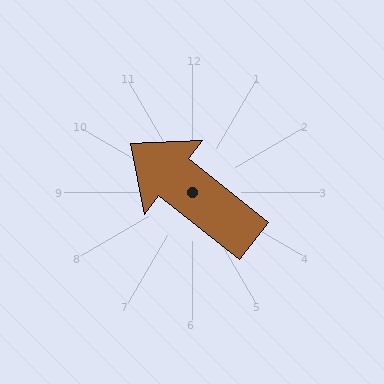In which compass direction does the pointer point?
Northwest.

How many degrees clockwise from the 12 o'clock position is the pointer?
Approximately 308 degrees.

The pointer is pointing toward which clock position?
Roughly 10 o'clock.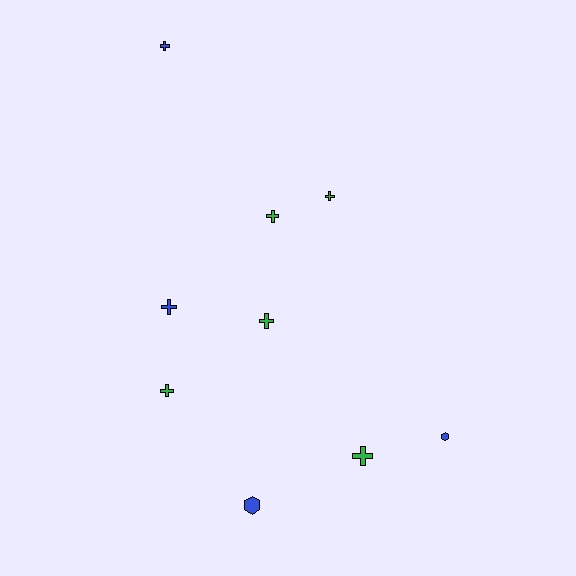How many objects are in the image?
There are 9 objects.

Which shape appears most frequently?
Cross, with 7 objects.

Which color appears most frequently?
Green, with 5 objects.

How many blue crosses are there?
There are 2 blue crosses.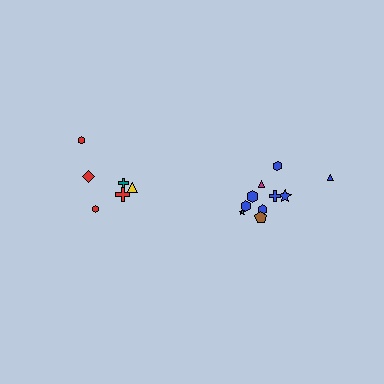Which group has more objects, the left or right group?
The right group.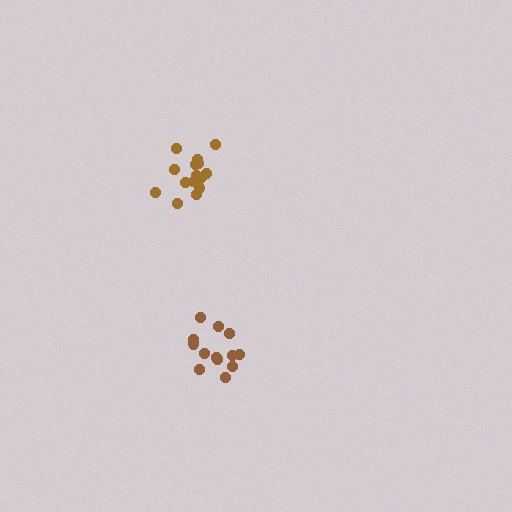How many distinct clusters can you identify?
There are 2 distinct clusters.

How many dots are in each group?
Group 1: 15 dots, Group 2: 13 dots (28 total).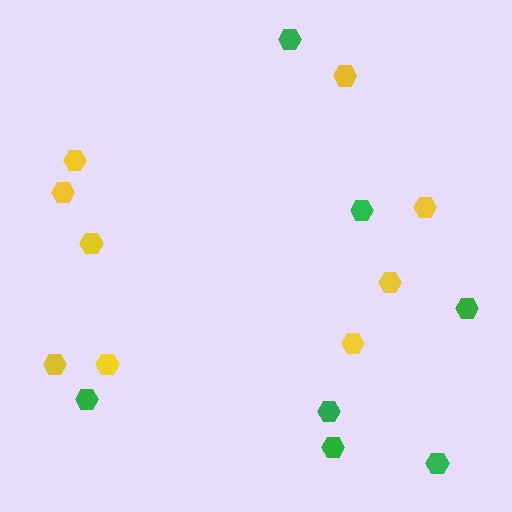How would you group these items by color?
There are 2 groups: one group of green hexagons (7) and one group of yellow hexagons (9).